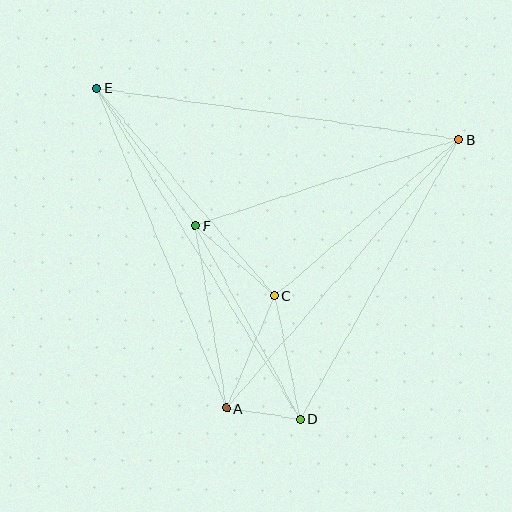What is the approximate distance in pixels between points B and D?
The distance between B and D is approximately 321 pixels.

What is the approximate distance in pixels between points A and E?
The distance between A and E is approximately 345 pixels.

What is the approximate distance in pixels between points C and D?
The distance between C and D is approximately 126 pixels.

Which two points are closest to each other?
Points A and D are closest to each other.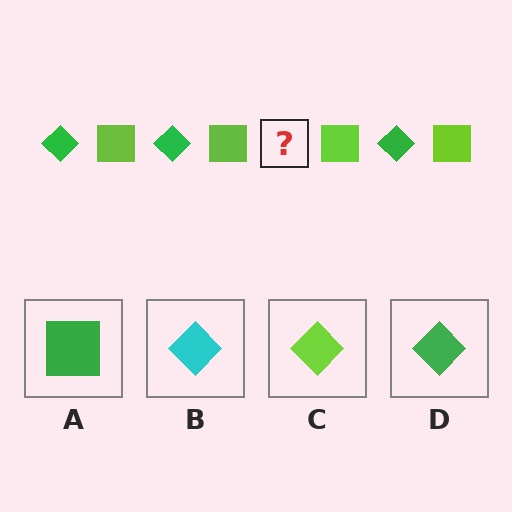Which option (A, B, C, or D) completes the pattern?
D.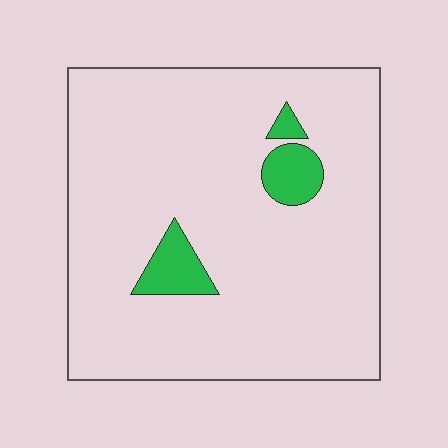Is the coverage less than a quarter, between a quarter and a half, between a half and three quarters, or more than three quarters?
Less than a quarter.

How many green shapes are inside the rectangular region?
3.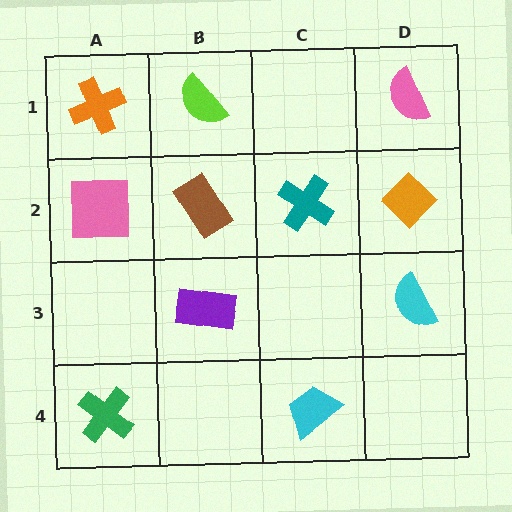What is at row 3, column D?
A cyan semicircle.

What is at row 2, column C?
A teal cross.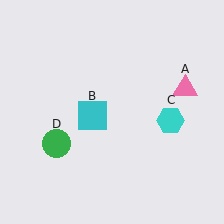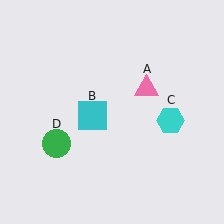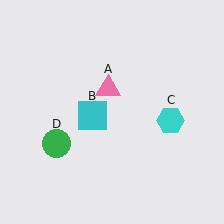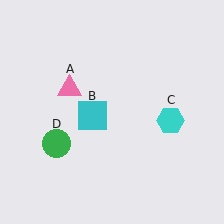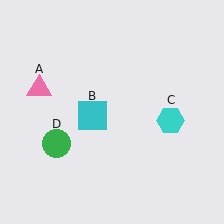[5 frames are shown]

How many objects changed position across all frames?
1 object changed position: pink triangle (object A).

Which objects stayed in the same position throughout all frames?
Cyan square (object B) and cyan hexagon (object C) and green circle (object D) remained stationary.